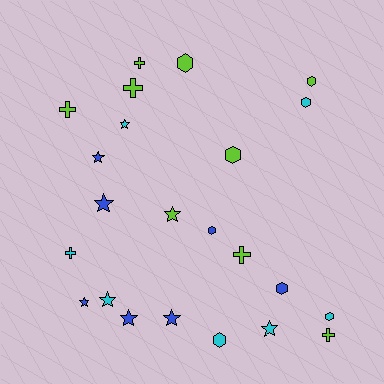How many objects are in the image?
There are 23 objects.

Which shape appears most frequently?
Star, with 9 objects.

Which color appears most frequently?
Lime, with 9 objects.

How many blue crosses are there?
There are no blue crosses.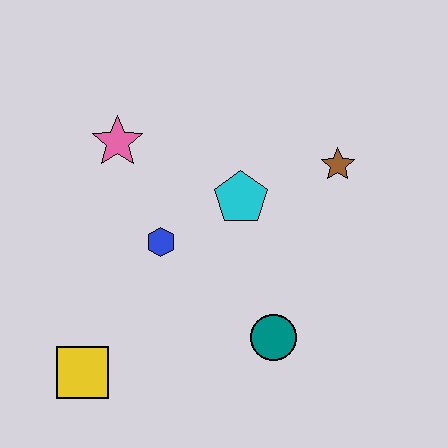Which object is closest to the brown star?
The cyan pentagon is closest to the brown star.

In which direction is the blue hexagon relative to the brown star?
The blue hexagon is to the left of the brown star.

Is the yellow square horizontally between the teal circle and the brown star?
No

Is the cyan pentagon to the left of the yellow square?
No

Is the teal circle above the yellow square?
Yes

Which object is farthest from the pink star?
The teal circle is farthest from the pink star.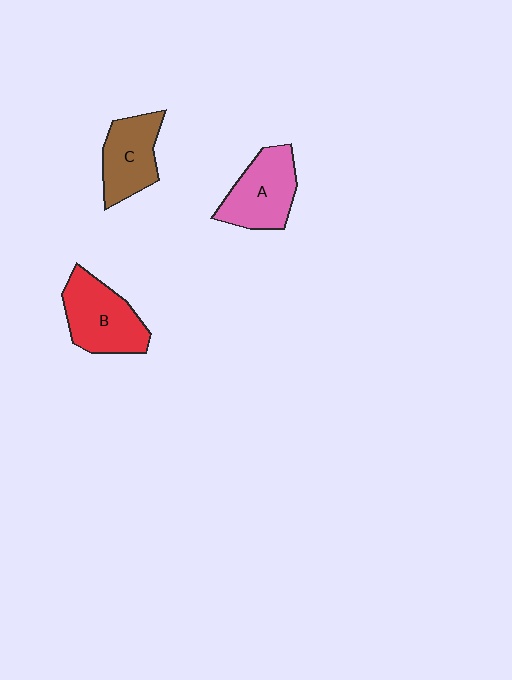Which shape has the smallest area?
Shape C (brown).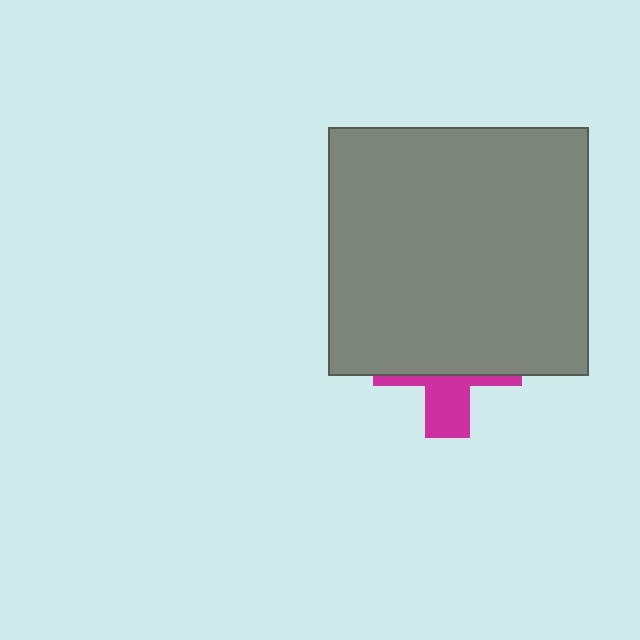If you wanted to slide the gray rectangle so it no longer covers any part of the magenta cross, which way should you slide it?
Slide it up — that is the most direct way to separate the two shapes.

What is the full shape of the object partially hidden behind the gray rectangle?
The partially hidden object is a magenta cross.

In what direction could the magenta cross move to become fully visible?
The magenta cross could move down. That would shift it out from behind the gray rectangle entirely.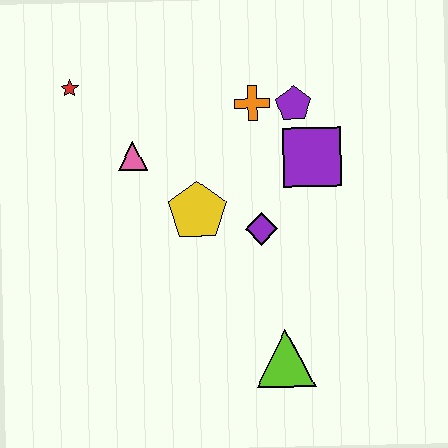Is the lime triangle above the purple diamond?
No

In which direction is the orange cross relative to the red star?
The orange cross is to the right of the red star.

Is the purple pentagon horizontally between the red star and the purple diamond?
No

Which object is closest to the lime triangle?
The purple diamond is closest to the lime triangle.